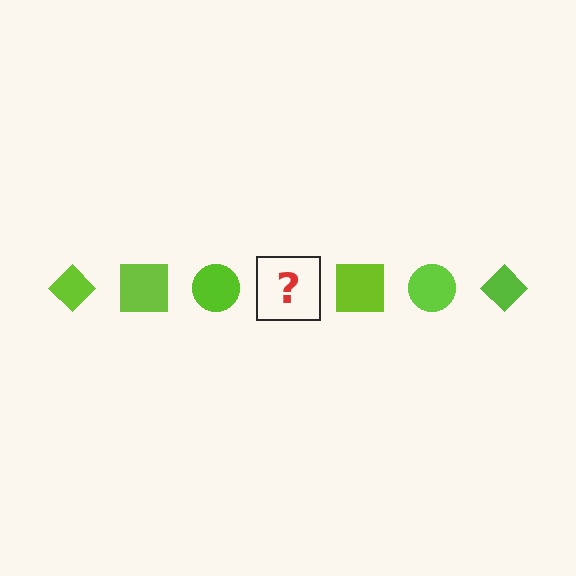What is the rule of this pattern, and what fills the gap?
The rule is that the pattern cycles through diamond, square, circle shapes in lime. The gap should be filled with a lime diamond.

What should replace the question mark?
The question mark should be replaced with a lime diamond.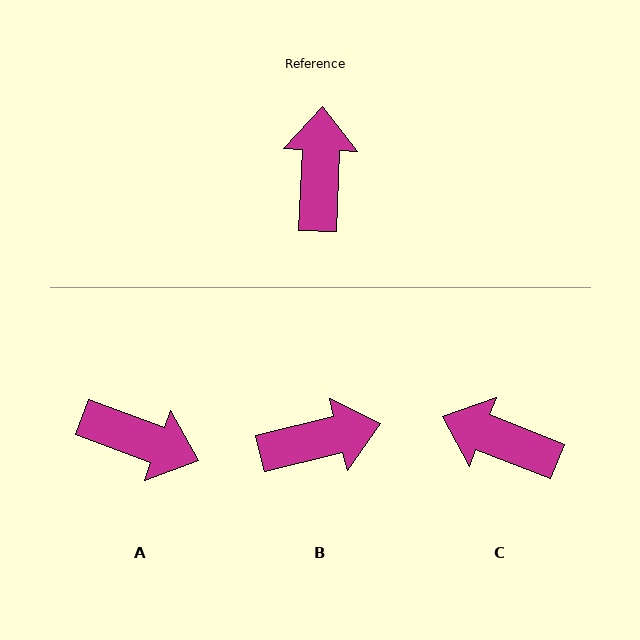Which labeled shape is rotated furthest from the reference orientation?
A, about 108 degrees away.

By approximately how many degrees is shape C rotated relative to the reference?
Approximately 71 degrees counter-clockwise.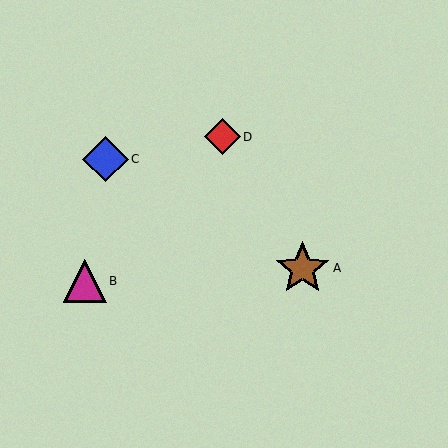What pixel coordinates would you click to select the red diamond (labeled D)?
Click at (222, 137) to select the red diamond D.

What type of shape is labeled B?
Shape B is a magenta triangle.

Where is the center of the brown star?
The center of the brown star is at (303, 269).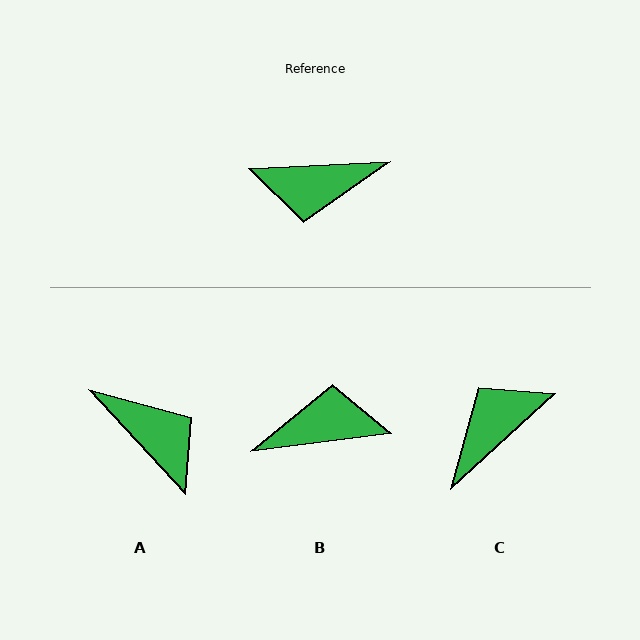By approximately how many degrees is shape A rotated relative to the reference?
Approximately 130 degrees counter-clockwise.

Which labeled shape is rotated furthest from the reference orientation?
B, about 176 degrees away.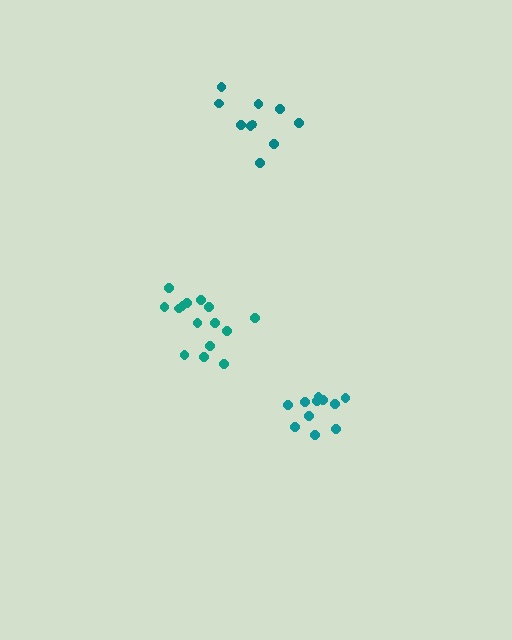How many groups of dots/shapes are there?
There are 3 groups.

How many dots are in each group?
Group 1: 11 dots, Group 2: 15 dots, Group 3: 10 dots (36 total).